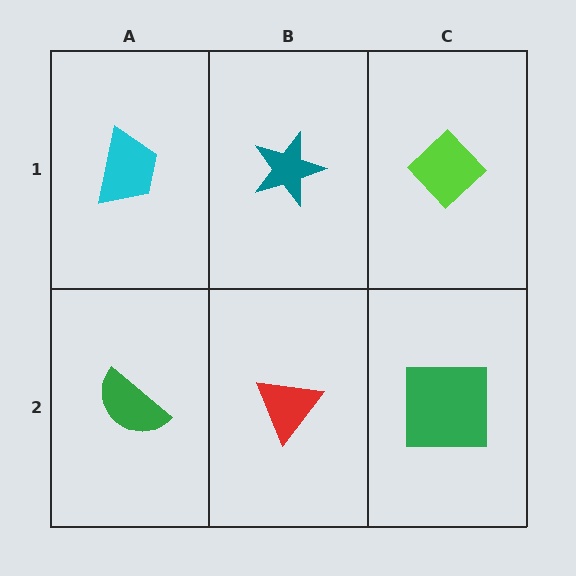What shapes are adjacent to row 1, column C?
A green square (row 2, column C), a teal star (row 1, column B).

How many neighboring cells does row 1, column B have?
3.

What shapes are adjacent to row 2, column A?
A cyan trapezoid (row 1, column A), a red triangle (row 2, column B).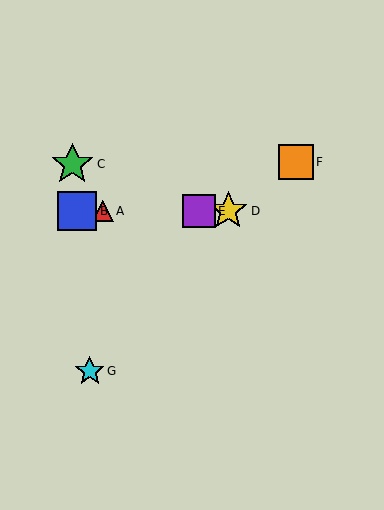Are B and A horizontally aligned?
Yes, both are at y≈211.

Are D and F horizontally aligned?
No, D is at y≈211 and F is at y≈162.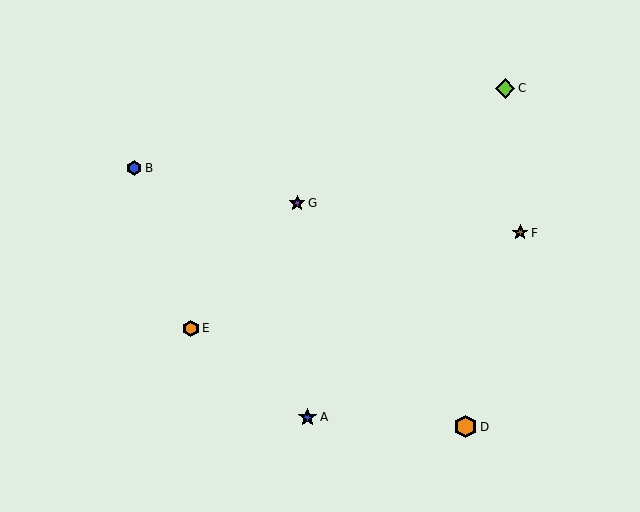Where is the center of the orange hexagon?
The center of the orange hexagon is at (465, 427).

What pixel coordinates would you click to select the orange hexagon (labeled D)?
Click at (465, 427) to select the orange hexagon D.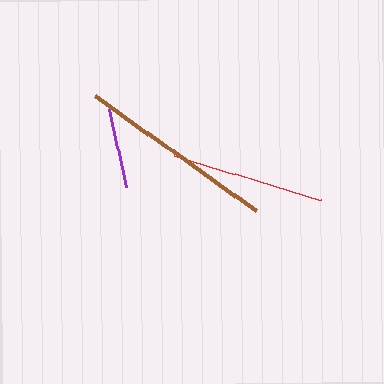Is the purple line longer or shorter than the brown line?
The brown line is longer than the purple line.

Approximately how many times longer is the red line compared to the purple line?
The red line is approximately 1.9 times the length of the purple line.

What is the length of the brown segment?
The brown segment is approximately 198 pixels long.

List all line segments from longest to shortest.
From longest to shortest: brown, red, purple.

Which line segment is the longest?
The brown line is the longest at approximately 198 pixels.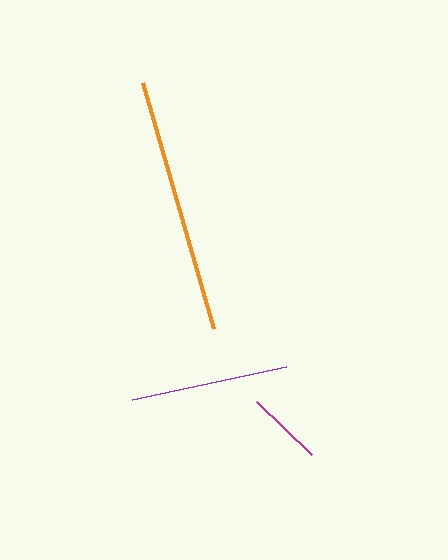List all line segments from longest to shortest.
From longest to shortest: orange, purple, magenta.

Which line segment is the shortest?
The magenta line is the shortest at approximately 76 pixels.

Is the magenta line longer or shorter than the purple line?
The purple line is longer than the magenta line.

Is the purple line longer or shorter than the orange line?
The orange line is longer than the purple line.